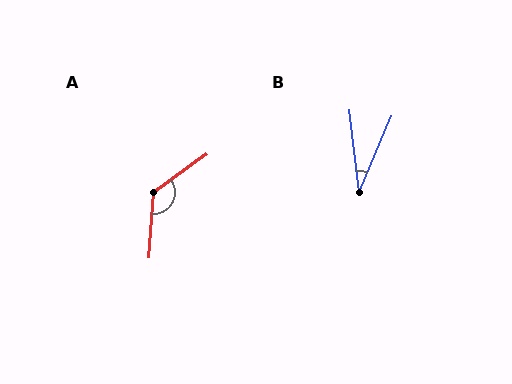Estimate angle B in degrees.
Approximately 30 degrees.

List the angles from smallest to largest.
B (30°), A (130°).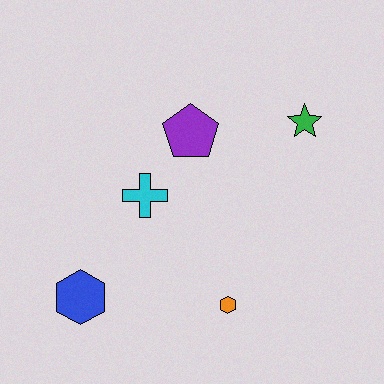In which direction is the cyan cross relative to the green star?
The cyan cross is to the left of the green star.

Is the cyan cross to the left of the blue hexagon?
No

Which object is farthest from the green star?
The blue hexagon is farthest from the green star.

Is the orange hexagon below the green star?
Yes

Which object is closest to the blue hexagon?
The cyan cross is closest to the blue hexagon.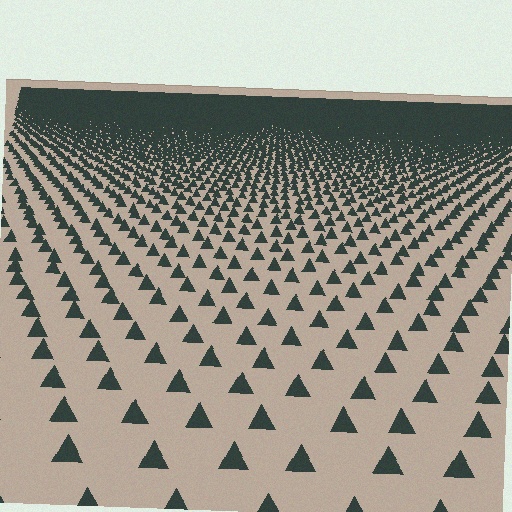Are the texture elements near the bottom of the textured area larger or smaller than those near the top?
Larger. Near the bottom, elements are closer to the viewer and appear at a bigger on-screen size.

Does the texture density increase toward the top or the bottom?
Density increases toward the top.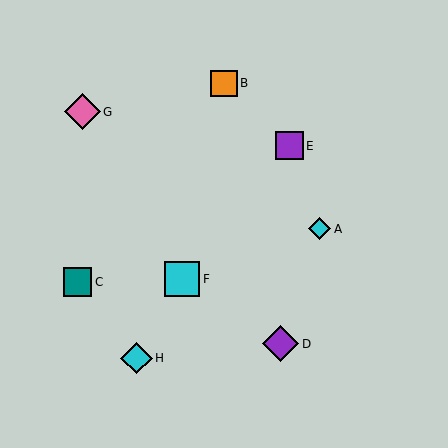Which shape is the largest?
The purple diamond (labeled D) is the largest.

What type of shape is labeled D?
Shape D is a purple diamond.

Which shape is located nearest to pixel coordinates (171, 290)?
The cyan square (labeled F) at (182, 279) is nearest to that location.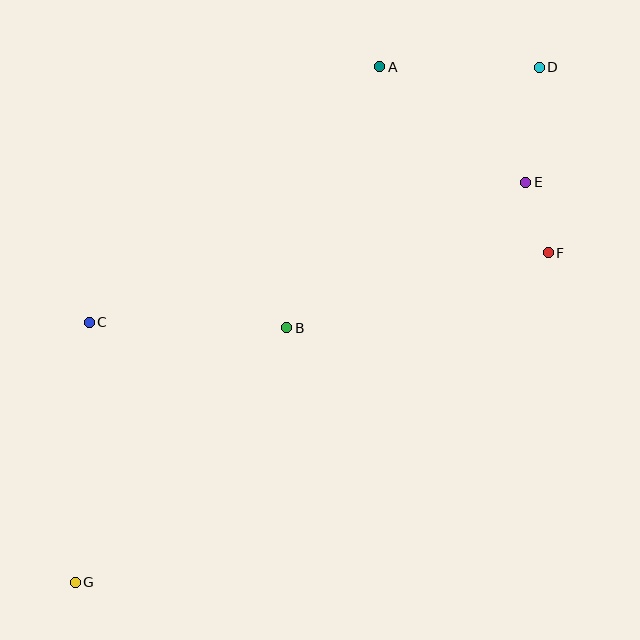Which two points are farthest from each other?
Points D and G are farthest from each other.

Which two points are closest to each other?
Points E and F are closest to each other.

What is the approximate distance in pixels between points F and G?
The distance between F and G is approximately 577 pixels.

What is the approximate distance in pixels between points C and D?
The distance between C and D is approximately 517 pixels.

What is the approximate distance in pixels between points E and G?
The distance between E and G is approximately 603 pixels.